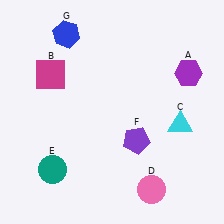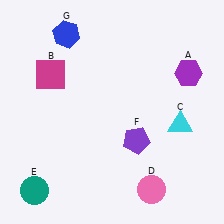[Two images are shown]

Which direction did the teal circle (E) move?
The teal circle (E) moved down.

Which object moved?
The teal circle (E) moved down.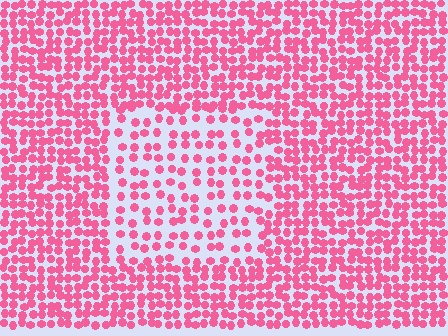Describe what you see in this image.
The image contains small pink elements arranged at two different densities. A rectangle-shaped region is visible where the elements are less densely packed than the surrounding area.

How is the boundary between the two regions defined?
The boundary is defined by a change in element density (approximately 1.9x ratio). All elements are the same color, size, and shape.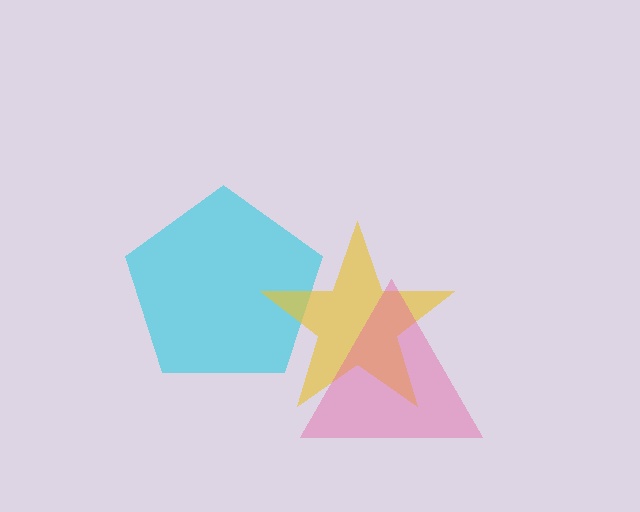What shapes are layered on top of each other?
The layered shapes are: a cyan pentagon, a yellow star, a pink triangle.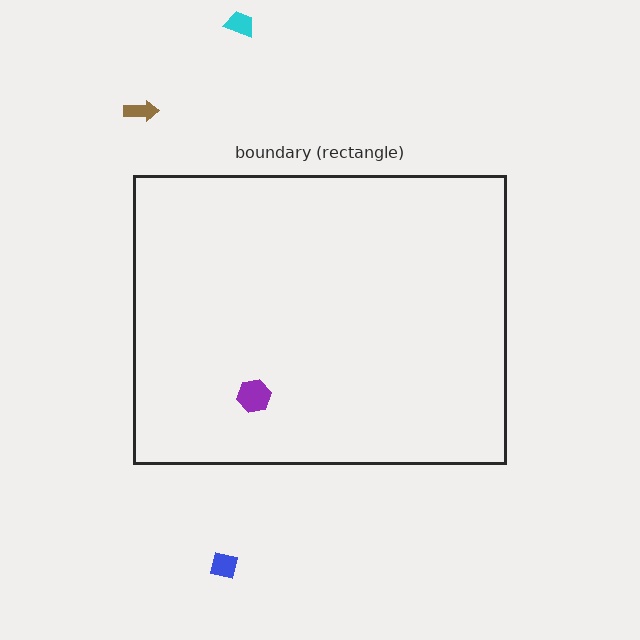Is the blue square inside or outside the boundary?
Outside.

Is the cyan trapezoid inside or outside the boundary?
Outside.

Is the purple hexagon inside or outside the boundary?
Inside.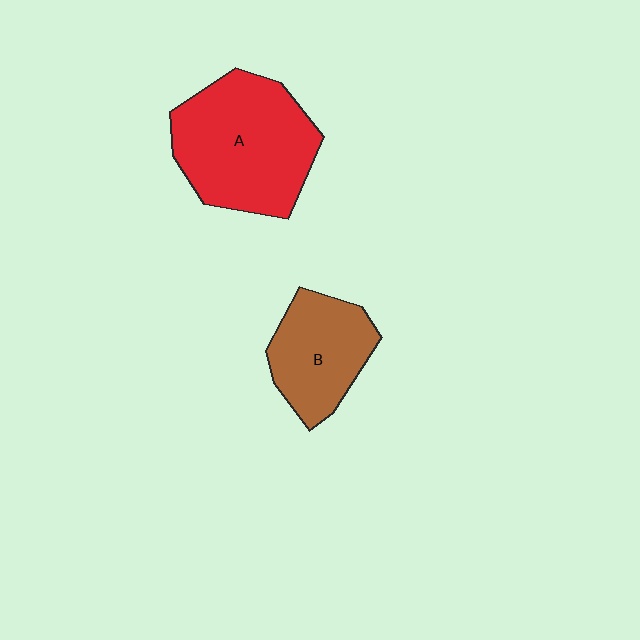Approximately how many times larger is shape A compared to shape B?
Approximately 1.6 times.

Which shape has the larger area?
Shape A (red).